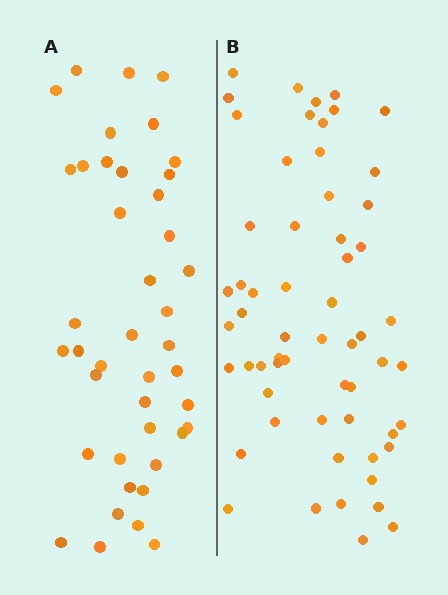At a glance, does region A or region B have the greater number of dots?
Region B (the right region) has more dots.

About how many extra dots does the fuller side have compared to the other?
Region B has approximately 15 more dots than region A.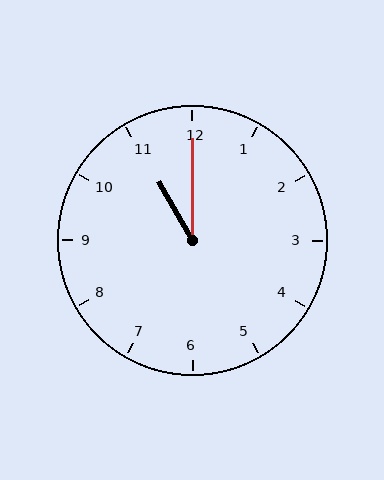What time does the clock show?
11:00.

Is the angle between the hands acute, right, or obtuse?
It is acute.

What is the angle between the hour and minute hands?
Approximately 30 degrees.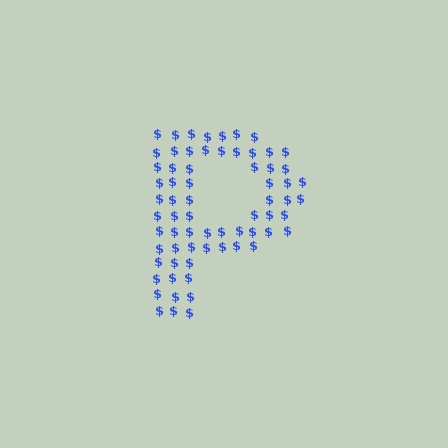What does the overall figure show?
The overall figure shows the letter P.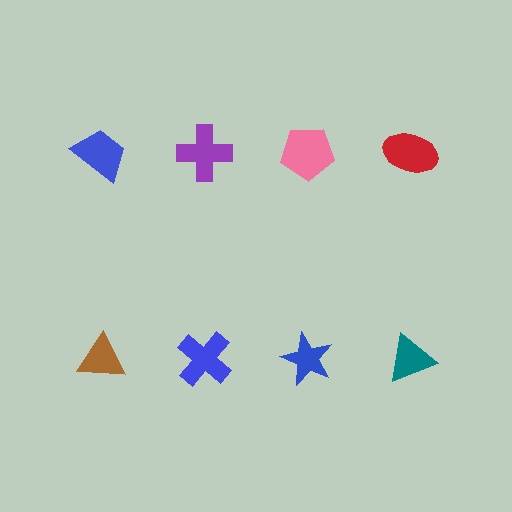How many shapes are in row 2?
4 shapes.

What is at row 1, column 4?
A red ellipse.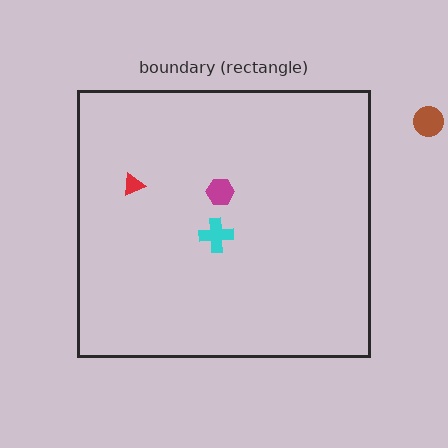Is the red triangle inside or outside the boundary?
Inside.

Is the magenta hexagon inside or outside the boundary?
Inside.